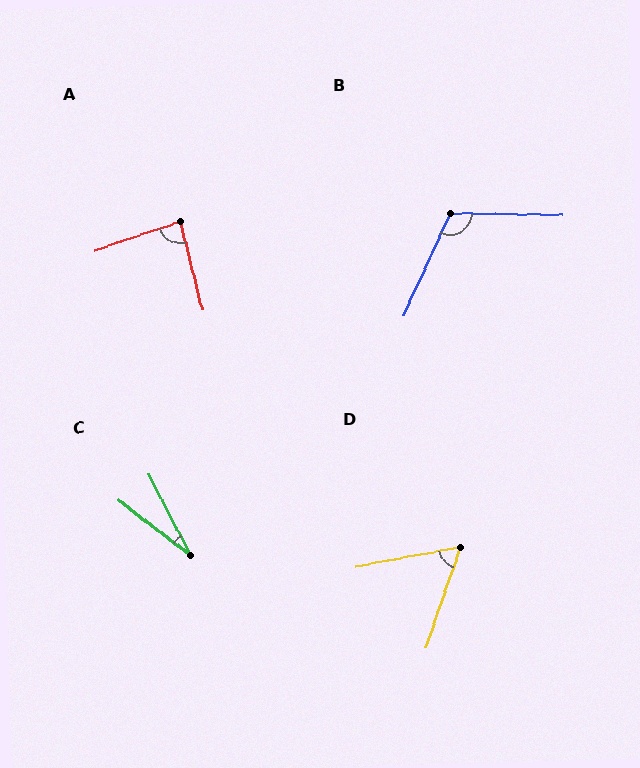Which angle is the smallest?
C, at approximately 25 degrees.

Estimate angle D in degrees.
Approximately 60 degrees.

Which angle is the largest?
B, at approximately 113 degrees.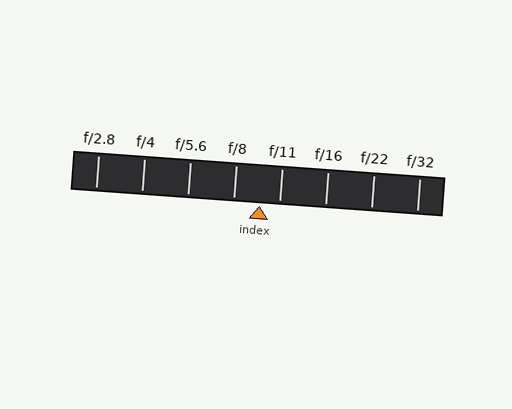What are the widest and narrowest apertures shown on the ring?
The widest aperture shown is f/2.8 and the narrowest is f/32.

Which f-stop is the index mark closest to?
The index mark is closest to f/11.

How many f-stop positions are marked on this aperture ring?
There are 8 f-stop positions marked.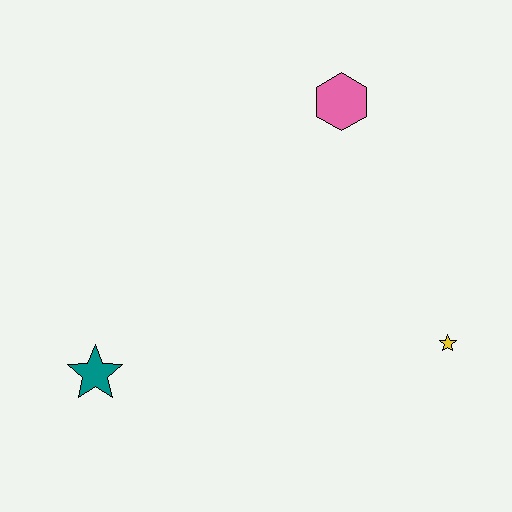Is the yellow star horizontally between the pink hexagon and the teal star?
No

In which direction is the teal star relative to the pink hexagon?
The teal star is below the pink hexagon.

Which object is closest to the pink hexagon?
The yellow star is closest to the pink hexagon.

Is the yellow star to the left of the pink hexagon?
No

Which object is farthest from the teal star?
The pink hexagon is farthest from the teal star.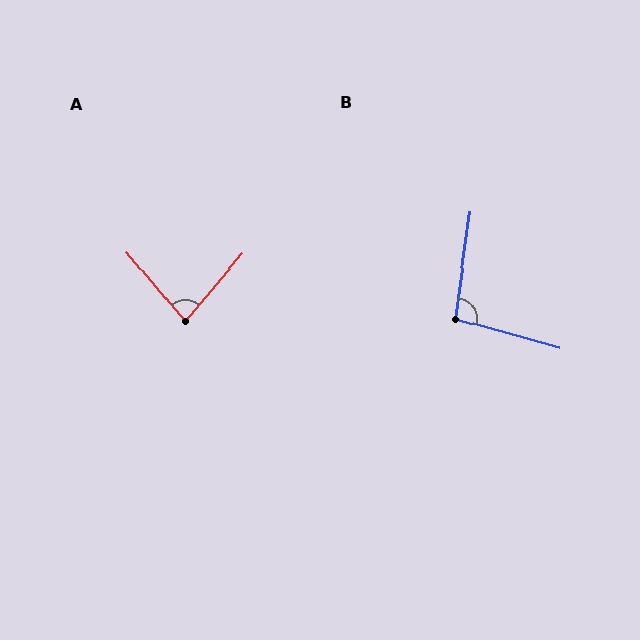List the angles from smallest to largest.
A (80°), B (97°).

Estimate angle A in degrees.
Approximately 80 degrees.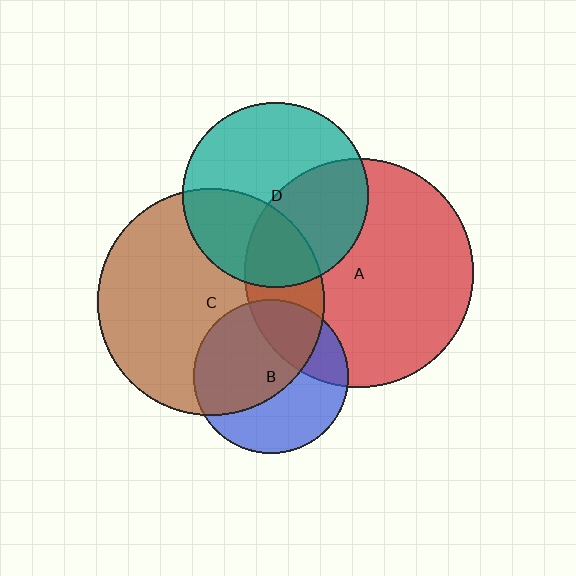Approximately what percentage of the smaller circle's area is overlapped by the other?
Approximately 55%.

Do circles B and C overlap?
Yes.